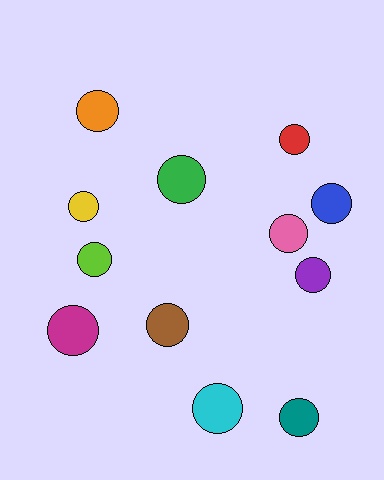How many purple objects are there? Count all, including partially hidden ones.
There is 1 purple object.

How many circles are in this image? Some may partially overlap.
There are 12 circles.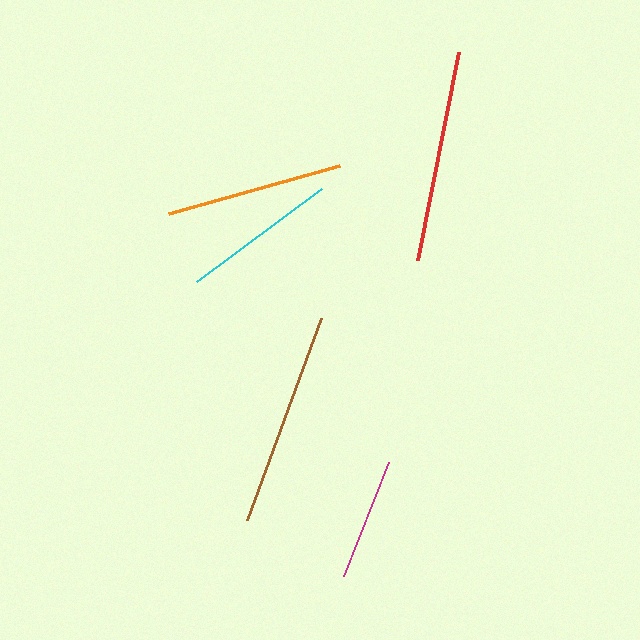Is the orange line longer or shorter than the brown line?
The brown line is longer than the orange line.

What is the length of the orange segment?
The orange segment is approximately 177 pixels long.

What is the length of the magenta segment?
The magenta segment is approximately 122 pixels long.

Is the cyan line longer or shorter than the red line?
The red line is longer than the cyan line.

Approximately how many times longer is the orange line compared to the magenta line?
The orange line is approximately 1.5 times the length of the magenta line.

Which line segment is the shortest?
The magenta line is the shortest at approximately 122 pixels.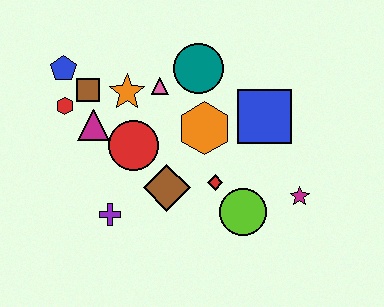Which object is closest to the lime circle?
The red diamond is closest to the lime circle.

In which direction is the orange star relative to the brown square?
The orange star is to the right of the brown square.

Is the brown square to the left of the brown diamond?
Yes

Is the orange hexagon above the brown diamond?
Yes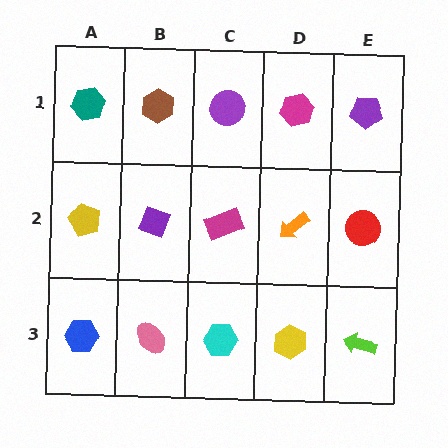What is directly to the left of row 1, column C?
A brown hexagon.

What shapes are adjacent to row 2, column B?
A brown hexagon (row 1, column B), a pink ellipse (row 3, column B), a yellow pentagon (row 2, column A), a magenta rectangle (row 2, column C).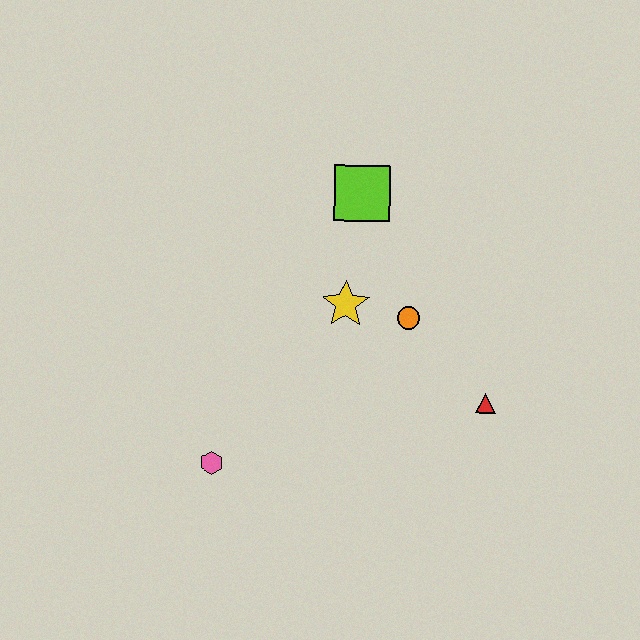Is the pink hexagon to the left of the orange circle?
Yes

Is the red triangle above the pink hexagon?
Yes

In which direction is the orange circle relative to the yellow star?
The orange circle is to the right of the yellow star.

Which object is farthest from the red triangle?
The pink hexagon is farthest from the red triangle.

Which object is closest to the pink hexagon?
The yellow star is closest to the pink hexagon.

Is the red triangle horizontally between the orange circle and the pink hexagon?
No